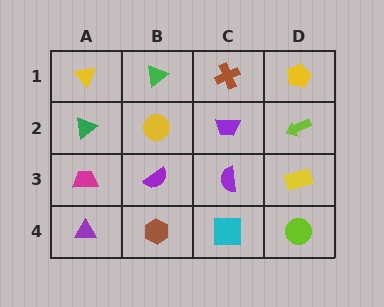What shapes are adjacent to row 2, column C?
A brown cross (row 1, column C), a purple semicircle (row 3, column C), a yellow circle (row 2, column B), a lime arrow (row 2, column D).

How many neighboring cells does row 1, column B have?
3.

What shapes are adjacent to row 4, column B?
A purple semicircle (row 3, column B), a purple triangle (row 4, column A), a cyan square (row 4, column C).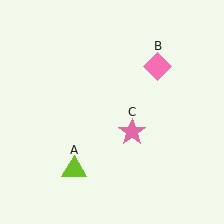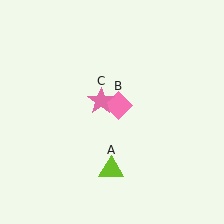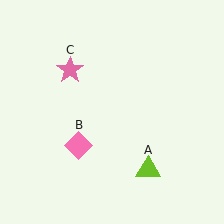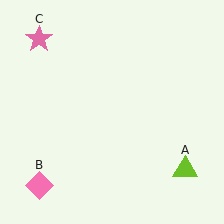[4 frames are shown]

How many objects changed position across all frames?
3 objects changed position: lime triangle (object A), pink diamond (object B), pink star (object C).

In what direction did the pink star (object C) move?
The pink star (object C) moved up and to the left.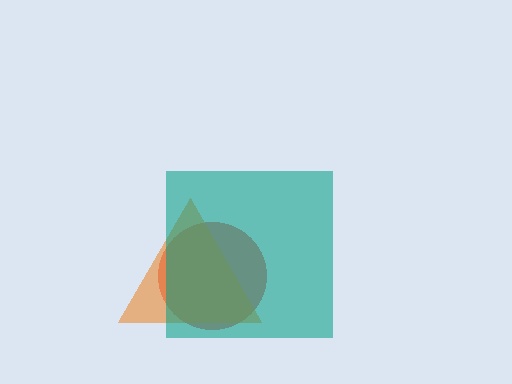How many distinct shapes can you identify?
There are 3 distinct shapes: a red circle, an orange triangle, a teal square.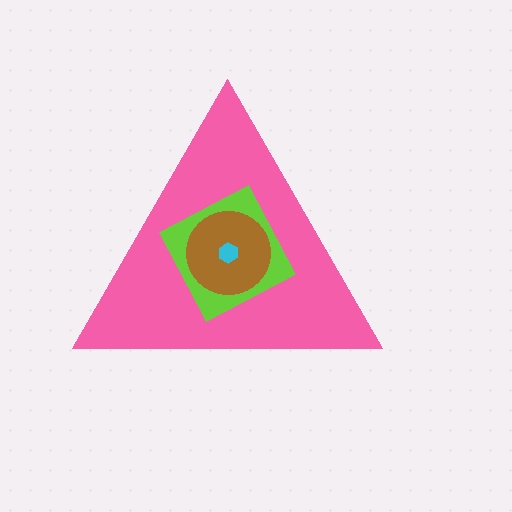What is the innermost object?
The cyan hexagon.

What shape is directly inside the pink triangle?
The lime diamond.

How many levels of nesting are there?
4.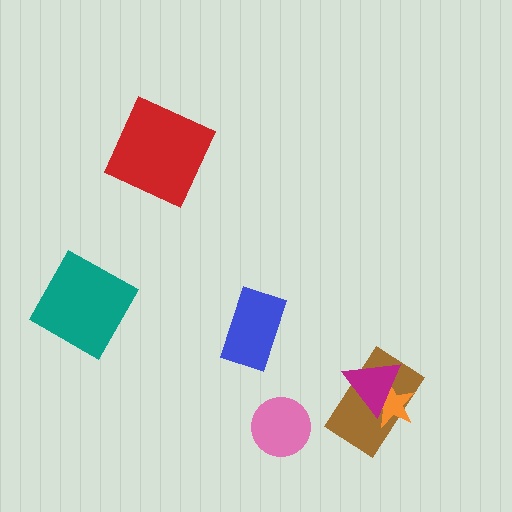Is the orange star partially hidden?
Yes, it is partially covered by another shape.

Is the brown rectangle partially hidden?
Yes, it is partially covered by another shape.